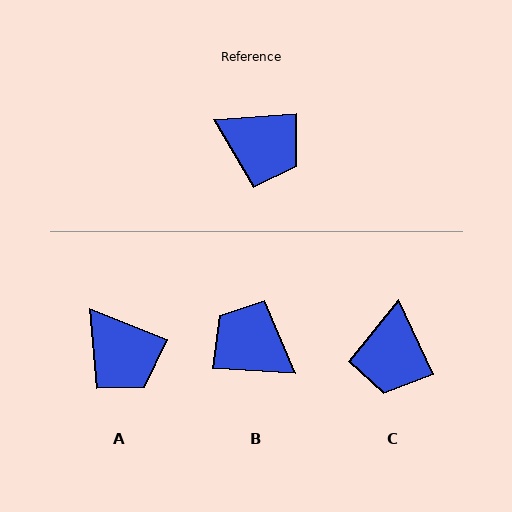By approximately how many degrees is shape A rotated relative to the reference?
Approximately 25 degrees clockwise.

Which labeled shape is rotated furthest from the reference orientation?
B, about 172 degrees away.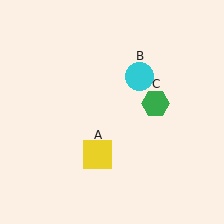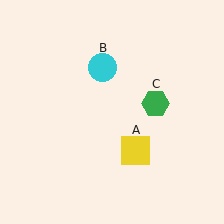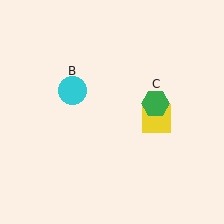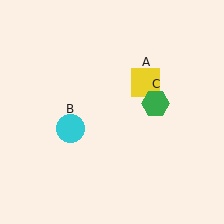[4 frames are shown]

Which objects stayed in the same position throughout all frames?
Green hexagon (object C) remained stationary.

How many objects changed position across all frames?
2 objects changed position: yellow square (object A), cyan circle (object B).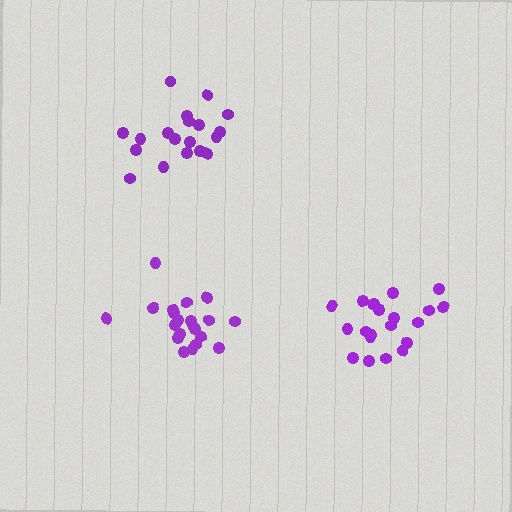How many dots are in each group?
Group 1: 19 dots, Group 2: 21 dots, Group 3: 20 dots (60 total).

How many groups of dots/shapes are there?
There are 3 groups.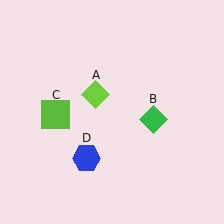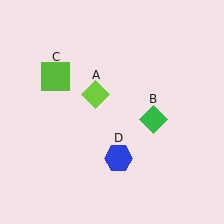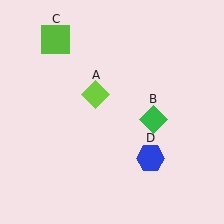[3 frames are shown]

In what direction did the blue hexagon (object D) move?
The blue hexagon (object D) moved right.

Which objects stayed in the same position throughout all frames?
Lime diamond (object A) and green diamond (object B) remained stationary.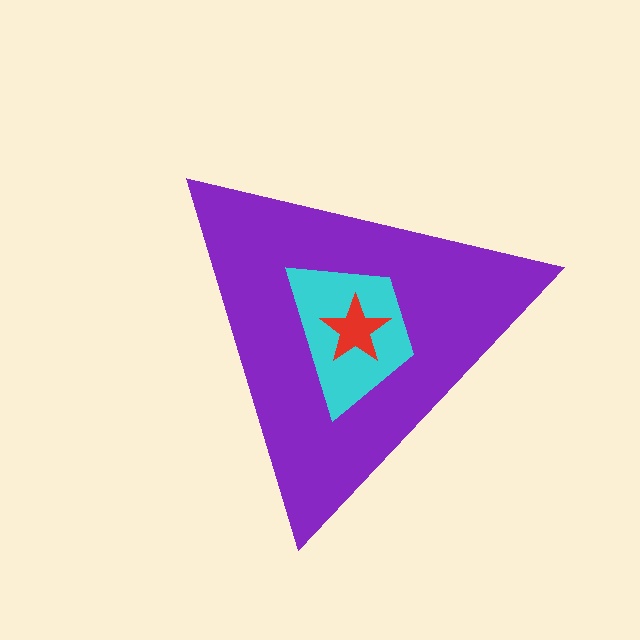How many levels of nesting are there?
3.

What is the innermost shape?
The red star.